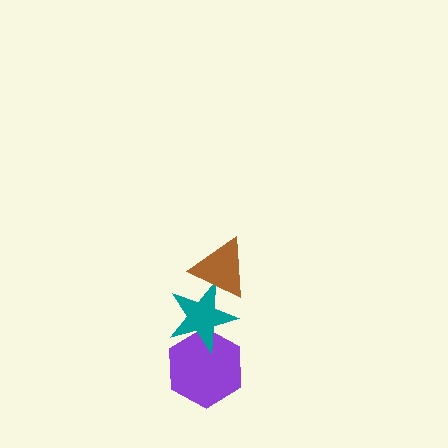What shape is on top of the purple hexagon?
The teal star is on top of the purple hexagon.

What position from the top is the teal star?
The teal star is 2nd from the top.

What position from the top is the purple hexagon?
The purple hexagon is 3rd from the top.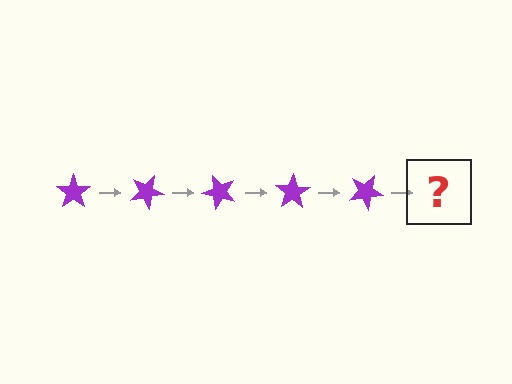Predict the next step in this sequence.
The next step is a purple star rotated 125 degrees.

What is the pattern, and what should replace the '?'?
The pattern is that the star rotates 25 degrees each step. The '?' should be a purple star rotated 125 degrees.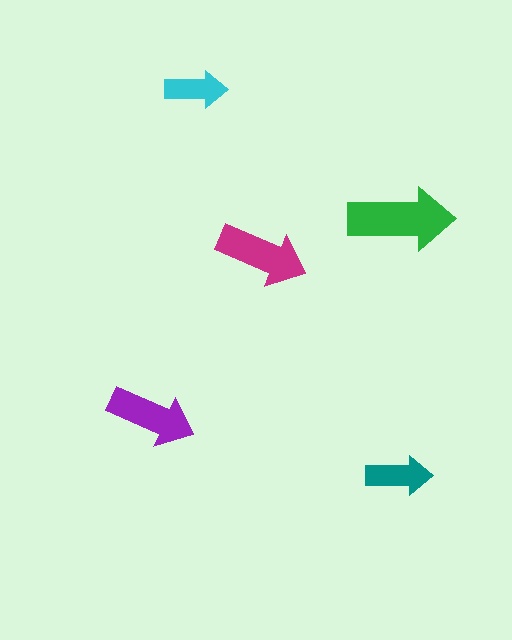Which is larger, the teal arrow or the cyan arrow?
The teal one.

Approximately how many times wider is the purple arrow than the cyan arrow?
About 1.5 times wider.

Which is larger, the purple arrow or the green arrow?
The green one.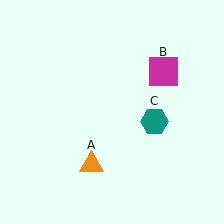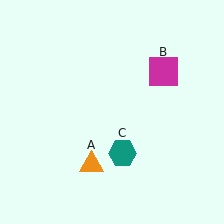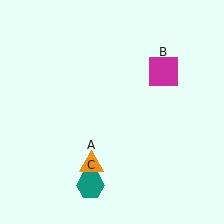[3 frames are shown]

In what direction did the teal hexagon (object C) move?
The teal hexagon (object C) moved down and to the left.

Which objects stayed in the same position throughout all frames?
Orange triangle (object A) and magenta square (object B) remained stationary.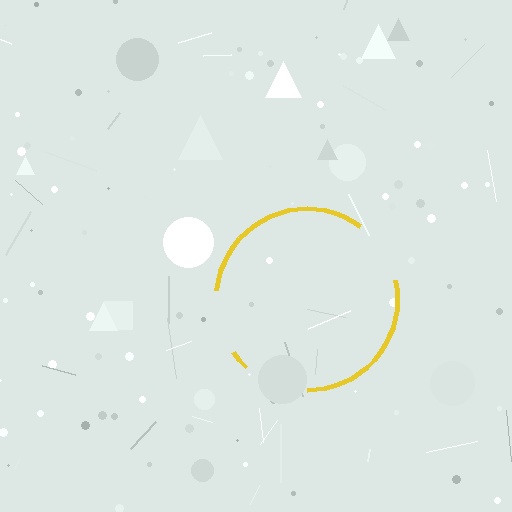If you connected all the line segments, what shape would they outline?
They would outline a circle.